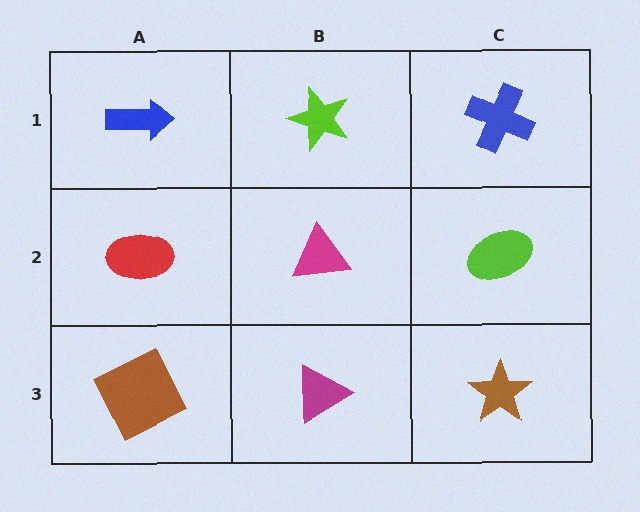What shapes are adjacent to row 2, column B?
A lime star (row 1, column B), a magenta triangle (row 3, column B), a red ellipse (row 2, column A), a lime ellipse (row 2, column C).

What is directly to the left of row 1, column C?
A lime star.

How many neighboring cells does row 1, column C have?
2.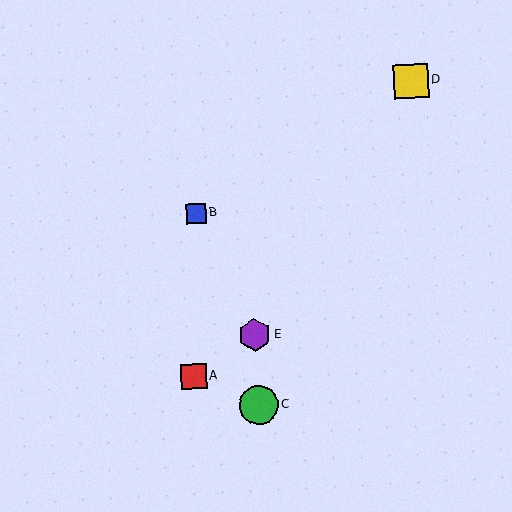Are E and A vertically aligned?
No, E is at x≈255 and A is at x≈194.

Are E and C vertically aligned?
Yes, both are at x≈255.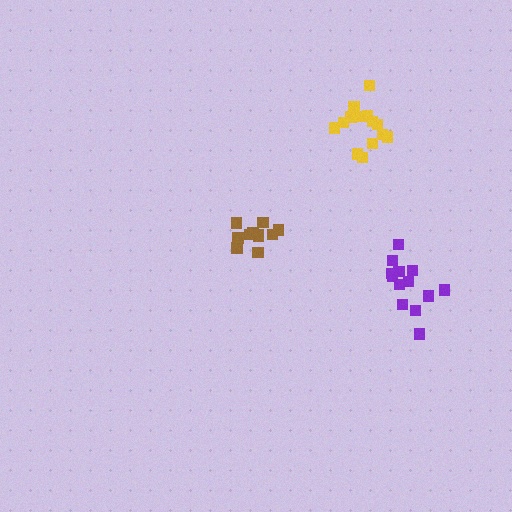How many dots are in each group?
Group 1: 11 dots, Group 2: 13 dots, Group 3: 14 dots (38 total).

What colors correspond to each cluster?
The clusters are colored: brown, purple, yellow.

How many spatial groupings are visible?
There are 3 spatial groupings.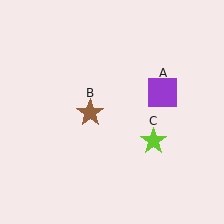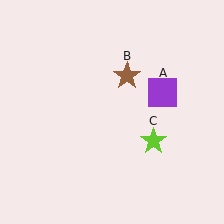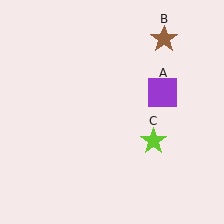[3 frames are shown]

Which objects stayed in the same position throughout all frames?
Purple square (object A) and lime star (object C) remained stationary.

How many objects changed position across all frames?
1 object changed position: brown star (object B).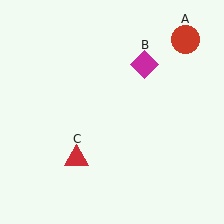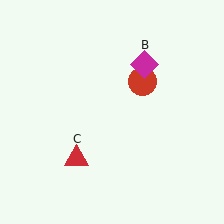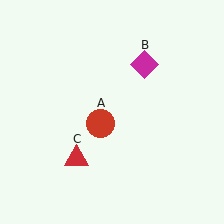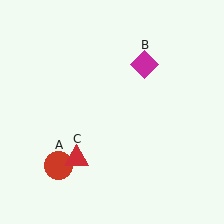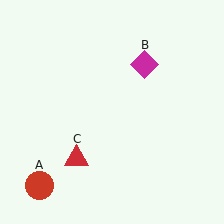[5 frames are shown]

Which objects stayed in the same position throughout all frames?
Magenta diamond (object B) and red triangle (object C) remained stationary.